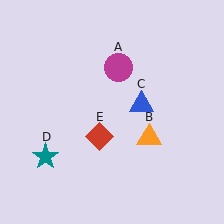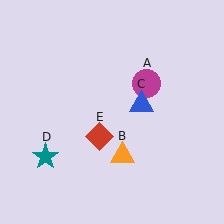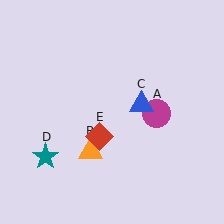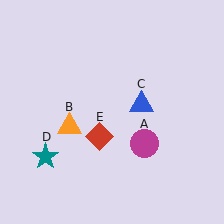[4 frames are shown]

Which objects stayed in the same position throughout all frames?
Blue triangle (object C) and teal star (object D) and red diamond (object E) remained stationary.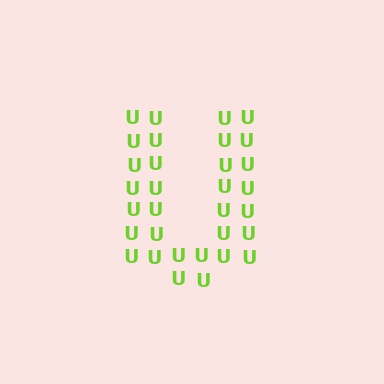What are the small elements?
The small elements are letter U's.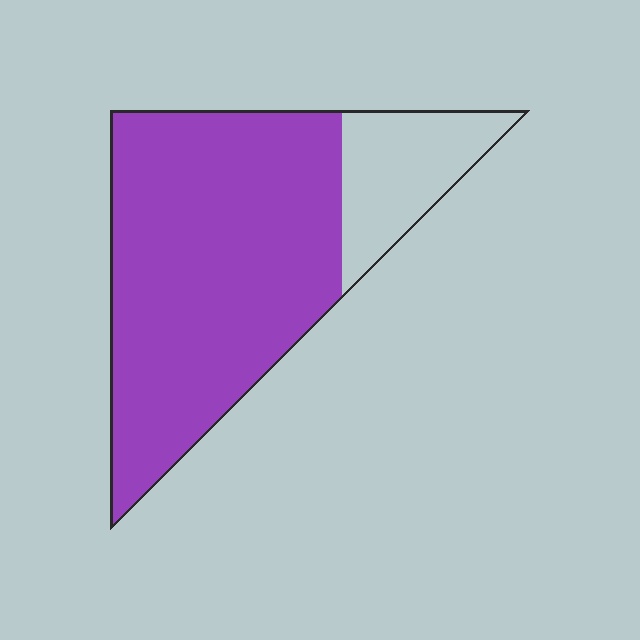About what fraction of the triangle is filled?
About four fifths (4/5).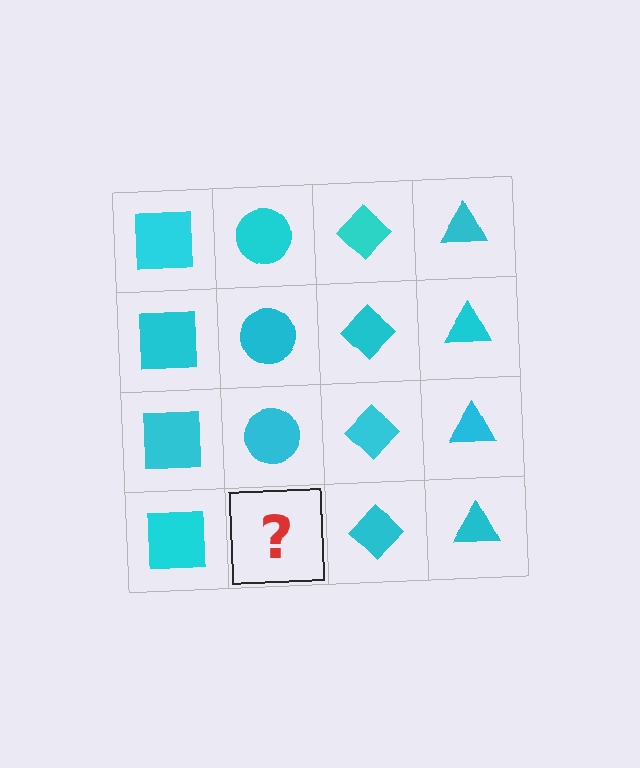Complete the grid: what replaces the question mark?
The question mark should be replaced with a cyan circle.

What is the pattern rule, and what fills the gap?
The rule is that each column has a consistent shape. The gap should be filled with a cyan circle.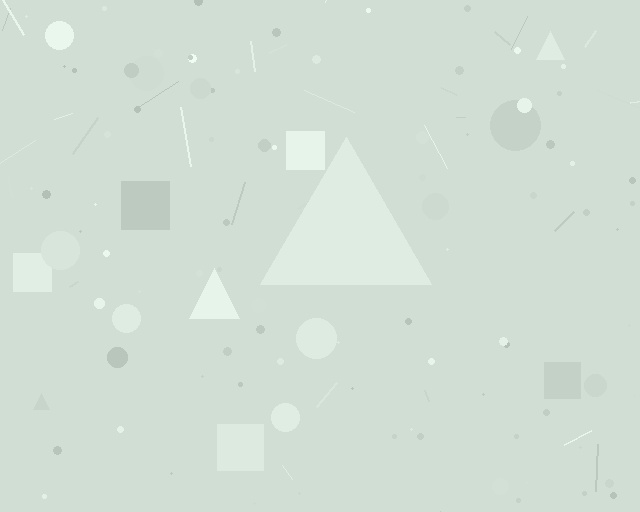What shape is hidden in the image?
A triangle is hidden in the image.